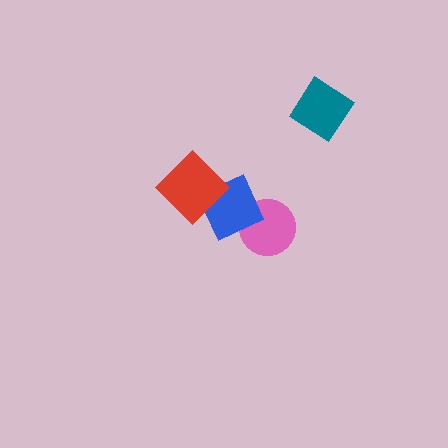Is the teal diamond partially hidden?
No, no other shape covers it.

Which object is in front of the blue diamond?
The red diamond is in front of the blue diamond.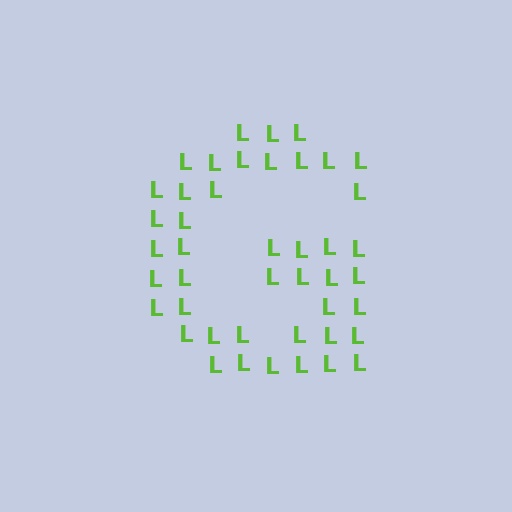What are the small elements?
The small elements are letter L's.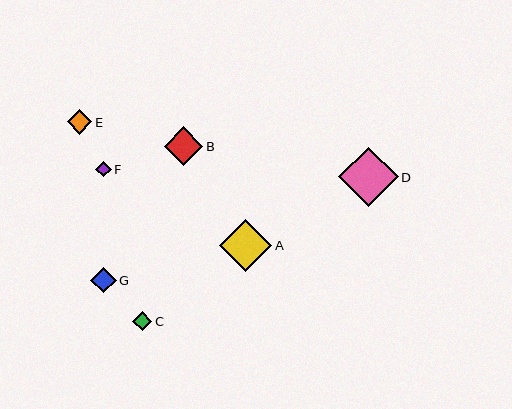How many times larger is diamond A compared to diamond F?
Diamond A is approximately 3.4 times the size of diamond F.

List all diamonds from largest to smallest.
From largest to smallest: D, A, B, G, E, C, F.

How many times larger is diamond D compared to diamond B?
Diamond D is approximately 1.5 times the size of diamond B.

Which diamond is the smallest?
Diamond F is the smallest with a size of approximately 15 pixels.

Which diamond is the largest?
Diamond D is the largest with a size of approximately 60 pixels.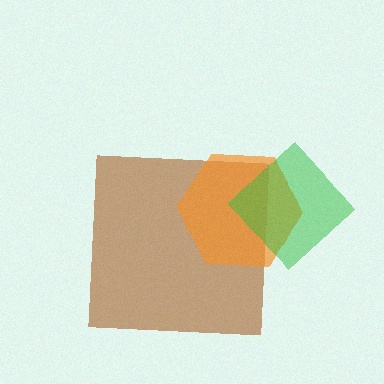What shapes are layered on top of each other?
The layered shapes are: a brown square, an orange hexagon, a green diamond.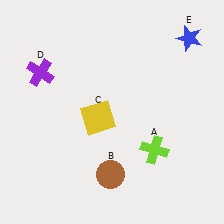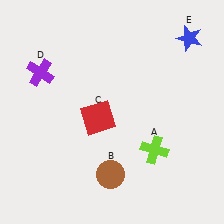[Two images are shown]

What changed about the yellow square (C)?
In Image 1, C is yellow. In Image 2, it changed to red.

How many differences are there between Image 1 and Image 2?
There is 1 difference between the two images.